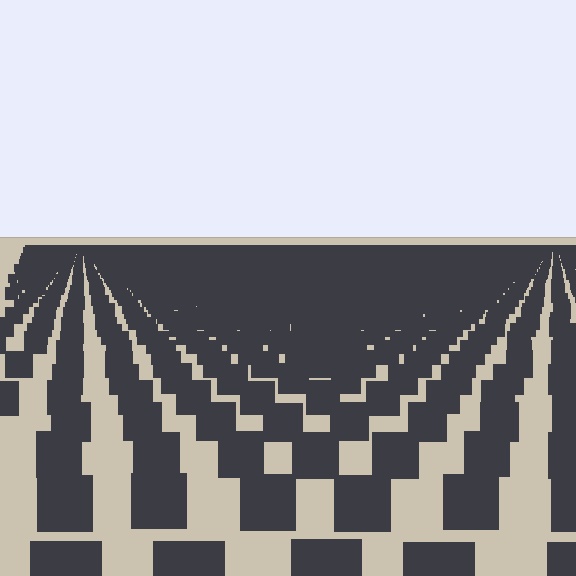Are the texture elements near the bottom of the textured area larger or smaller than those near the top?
Larger. Near the bottom, elements are closer to the viewer and appear at a bigger on-screen size.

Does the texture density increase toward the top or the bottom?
Density increases toward the top.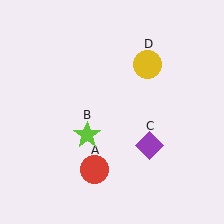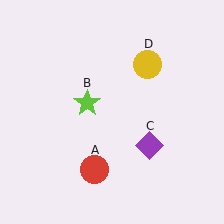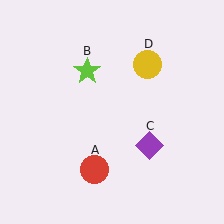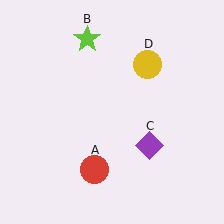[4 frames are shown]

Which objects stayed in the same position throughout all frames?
Red circle (object A) and purple diamond (object C) and yellow circle (object D) remained stationary.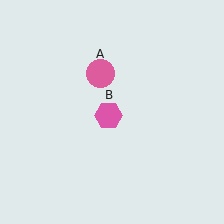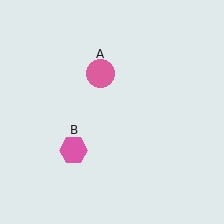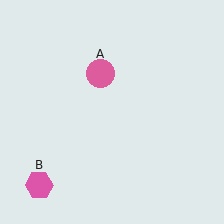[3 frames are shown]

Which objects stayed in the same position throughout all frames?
Pink circle (object A) remained stationary.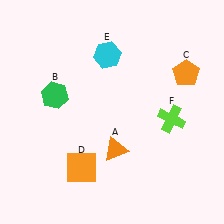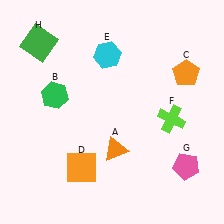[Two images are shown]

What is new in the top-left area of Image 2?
A green square (H) was added in the top-left area of Image 2.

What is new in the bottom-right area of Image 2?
A pink pentagon (G) was added in the bottom-right area of Image 2.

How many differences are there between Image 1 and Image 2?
There are 2 differences between the two images.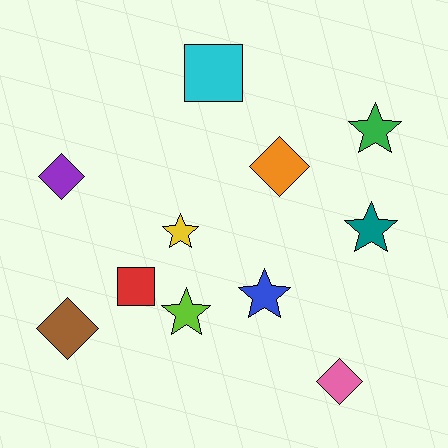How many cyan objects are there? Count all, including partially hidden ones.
There is 1 cyan object.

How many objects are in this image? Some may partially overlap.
There are 11 objects.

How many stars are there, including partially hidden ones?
There are 5 stars.